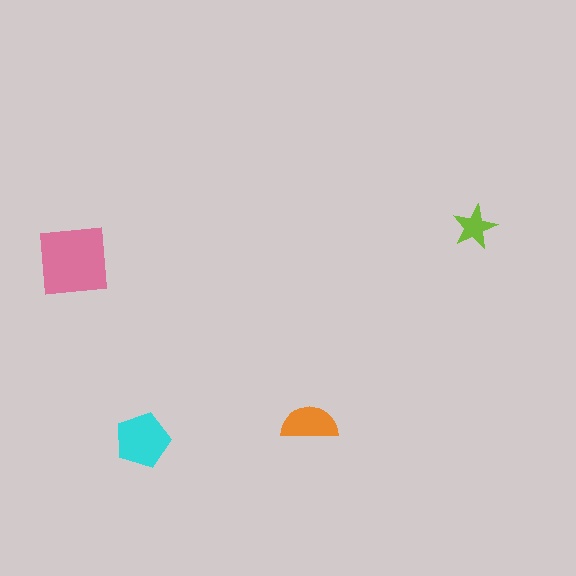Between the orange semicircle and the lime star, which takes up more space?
The orange semicircle.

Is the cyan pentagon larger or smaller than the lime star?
Larger.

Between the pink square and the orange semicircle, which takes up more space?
The pink square.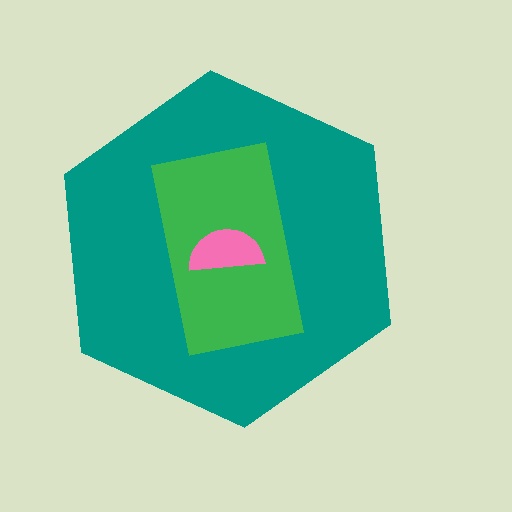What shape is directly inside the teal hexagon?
The green rectangle.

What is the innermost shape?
The pink semicircle.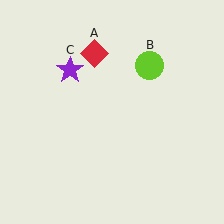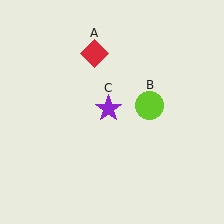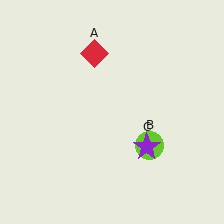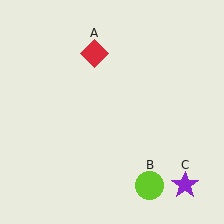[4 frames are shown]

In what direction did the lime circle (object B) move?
The lime circle (object B) moved down.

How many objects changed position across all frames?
2 objects changed position: lime circle (object B), purple star (object C).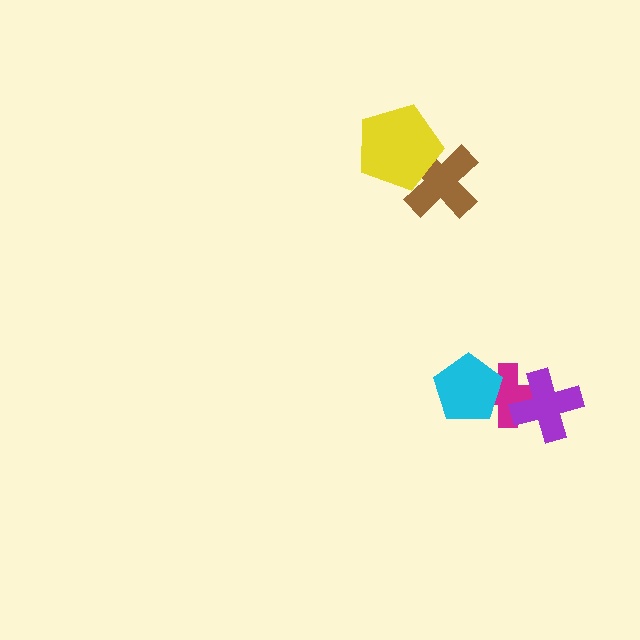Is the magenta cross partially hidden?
Yes, it is partially covered by another shape.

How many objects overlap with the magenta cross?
2 objects overlap with the magenta cross.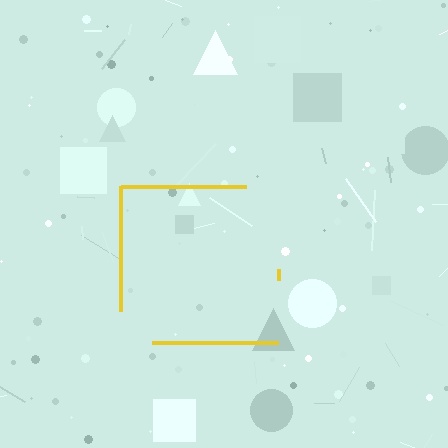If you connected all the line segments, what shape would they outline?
They would outline a square.